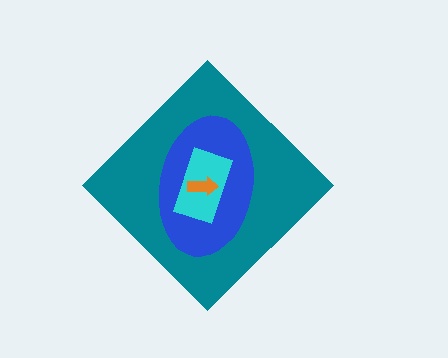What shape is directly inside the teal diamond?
The blue ellipse.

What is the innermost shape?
The orange arrow.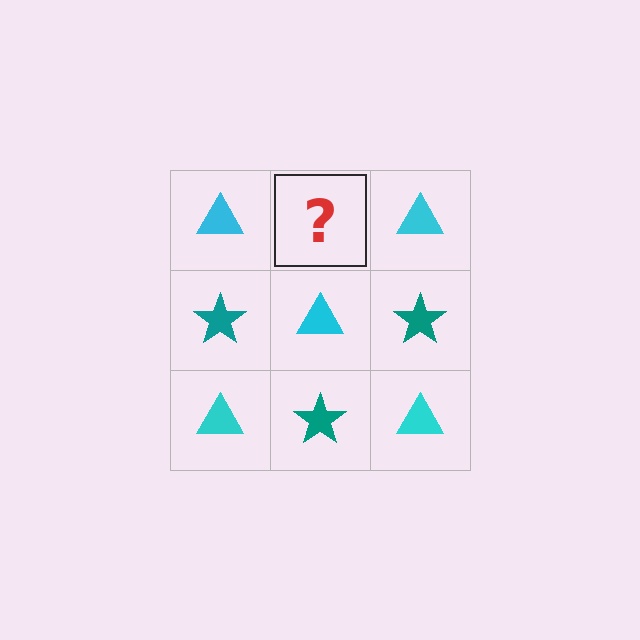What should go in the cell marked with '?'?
The missing cell should contain a teal star.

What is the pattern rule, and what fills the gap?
The rule is that it alternates cyan triangle and teal star in a checkerboard pattern. The gap should be filled with a teal star.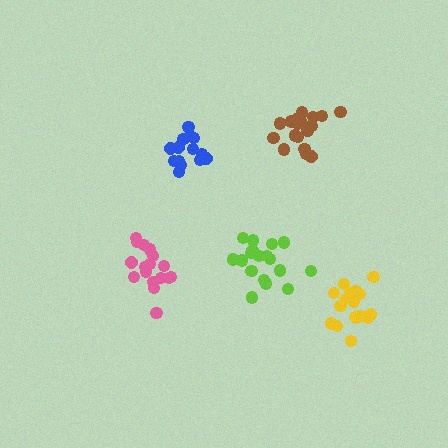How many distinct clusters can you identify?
There are 5 distinct clusters.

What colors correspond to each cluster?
The clusters are colored: blue, pink, lime, brown, yellow.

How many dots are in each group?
Group 1: 15 dots, Group 2: 18 dots, Group 3: 18 dots, Group 4: 19 dots, Group 5: 20 dots (90 total).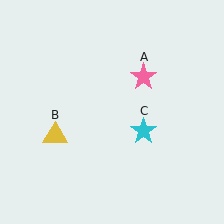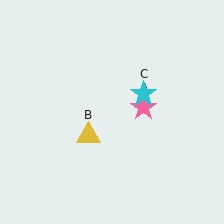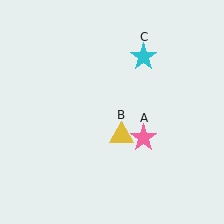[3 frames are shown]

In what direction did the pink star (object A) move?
The pink star (object A) moved down.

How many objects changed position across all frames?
3 objects changed position: pink star (object A), yellow triangle (object B), cyan star (object C).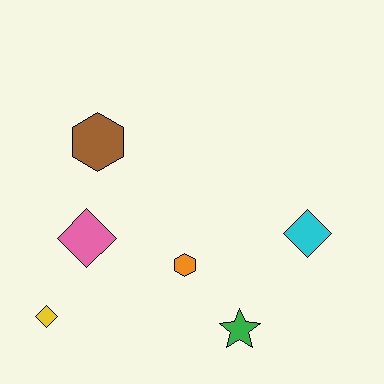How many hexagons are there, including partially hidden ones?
There are 2 hexagons.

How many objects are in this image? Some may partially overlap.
There are 6 objects.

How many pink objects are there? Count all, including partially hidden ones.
There is 1 pink object.